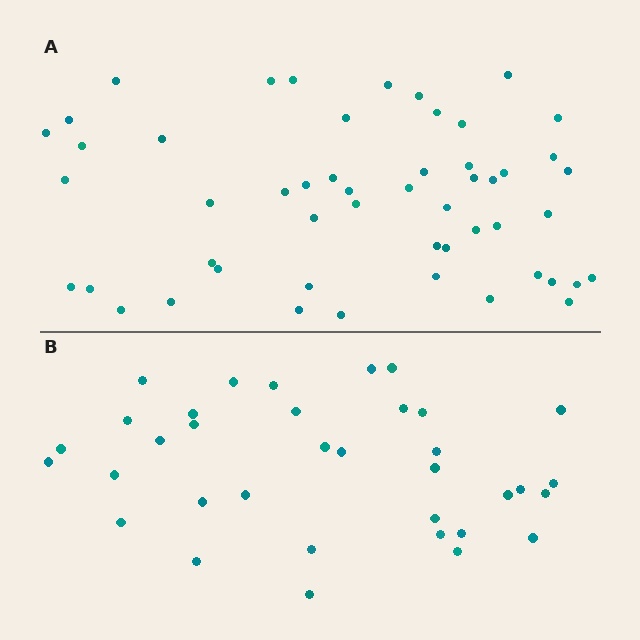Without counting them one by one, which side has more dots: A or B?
Region A (the top region) has more dots.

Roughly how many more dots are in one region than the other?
Region A has approximately 15 more dots than region B.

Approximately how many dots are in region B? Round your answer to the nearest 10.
About 40 dots. (The exact count is 35, which rounds to 40.)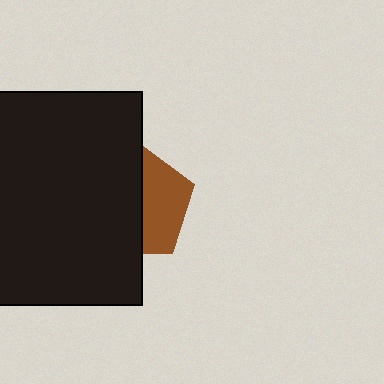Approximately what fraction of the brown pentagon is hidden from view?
Roughly 59% of the brown pentagon is hidden behind the black rectangle.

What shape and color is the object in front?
The object in front is a black rectangle.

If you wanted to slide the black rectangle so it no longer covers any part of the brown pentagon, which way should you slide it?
Slide it left — that is the most direct way to separate the two shapes.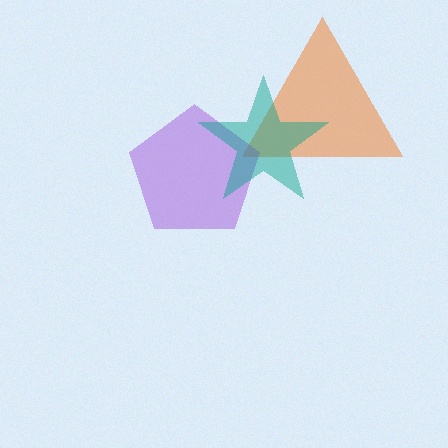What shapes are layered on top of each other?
The layered shapes are: an orange triangle, a purple pentagon, a teal star.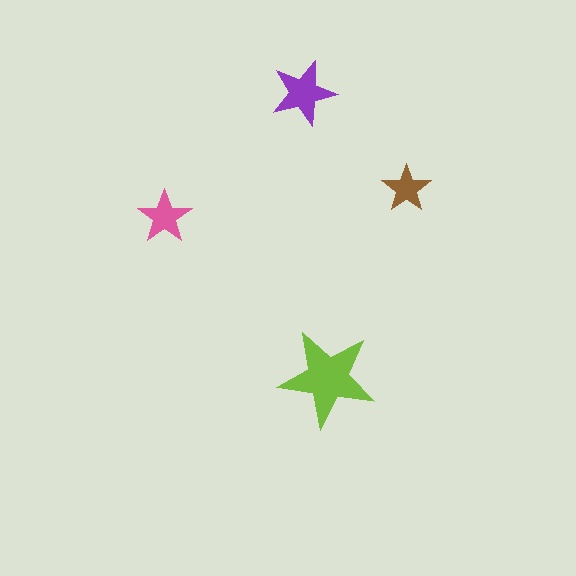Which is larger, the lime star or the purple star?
The lime one.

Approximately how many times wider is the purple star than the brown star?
About 1.5 times wider.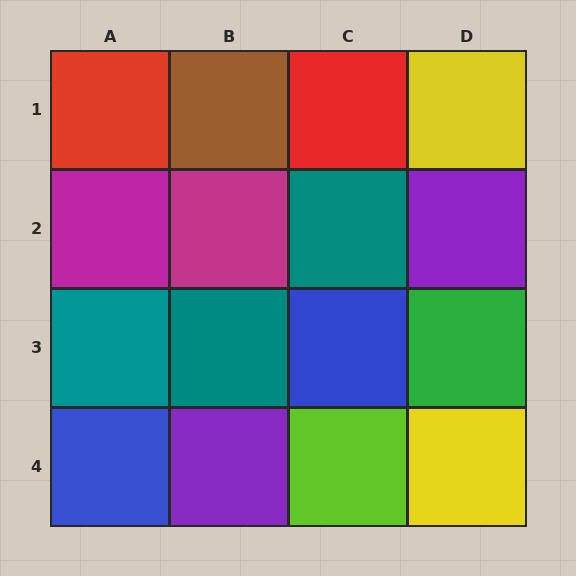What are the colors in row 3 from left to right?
Teal, teal, blue, green.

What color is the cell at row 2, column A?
Magenta.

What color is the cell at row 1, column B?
Brown.